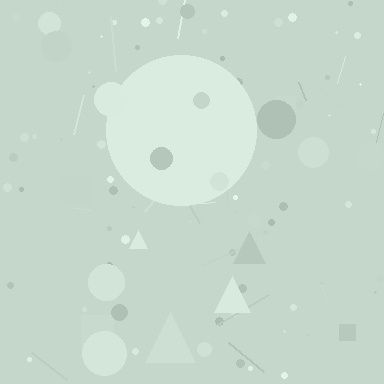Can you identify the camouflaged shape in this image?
The camouflaged shape is a circle.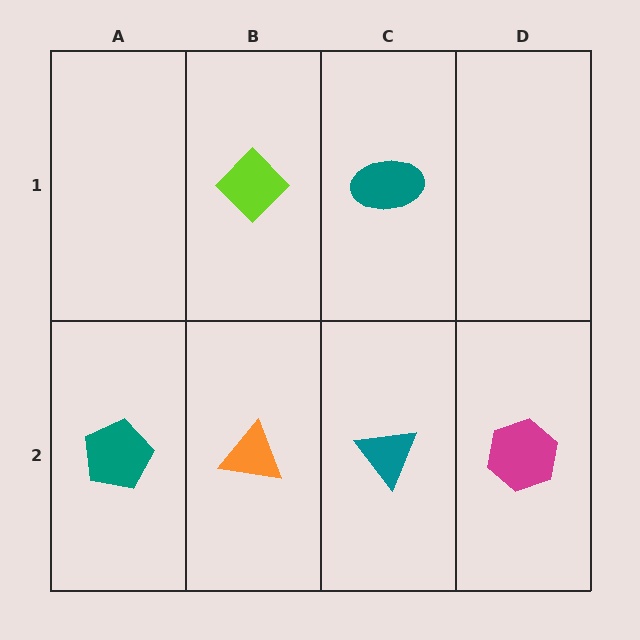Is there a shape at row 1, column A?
No, that cell is empty.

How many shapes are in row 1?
2 shapes.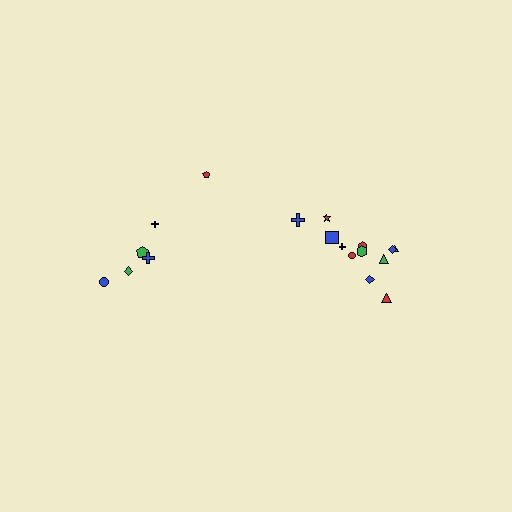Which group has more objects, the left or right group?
The right group.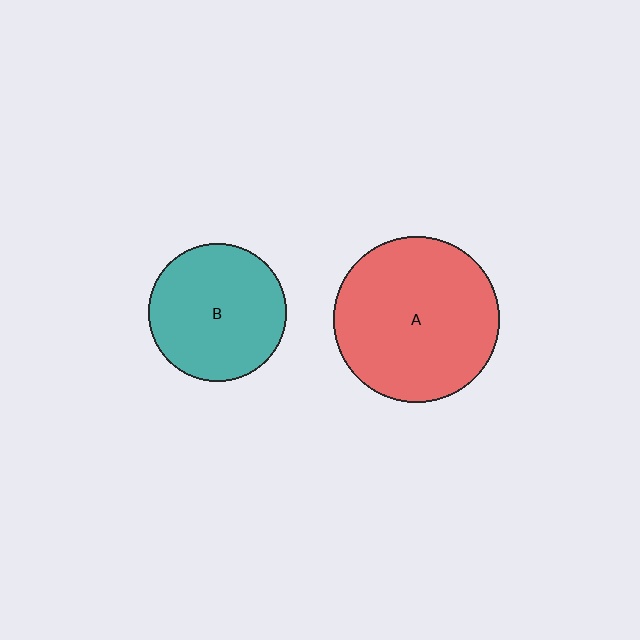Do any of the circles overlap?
No, none of the circles overlap.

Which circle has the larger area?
Circle A (red).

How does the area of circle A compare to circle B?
Approximately 1.5 times.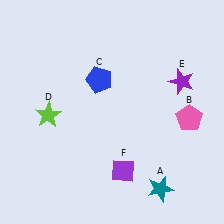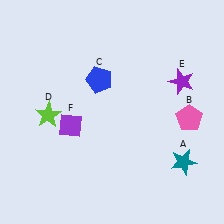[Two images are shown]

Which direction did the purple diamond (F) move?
The purple diamond (F) moved left.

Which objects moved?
The objects that moved are: the teal star (A), the purple diamond (F).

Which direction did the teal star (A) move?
The teal star (A) moved up.